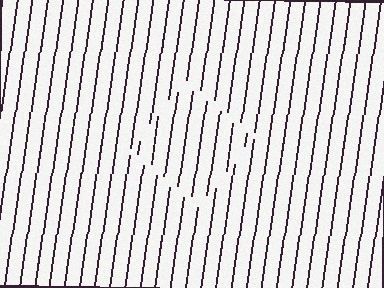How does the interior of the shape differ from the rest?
The interior of the shape contains the same grating, shifted by half a period — the contour is defined by the phase discontinuity where line-ends from the inner and outer gratings abut.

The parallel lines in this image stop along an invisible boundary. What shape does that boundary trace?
An illusory square. The interior of the shape contains the same grating, shifted by half a period — the contour is defined by the phase discontinuity where line-ends from the inner and outer gratings abut.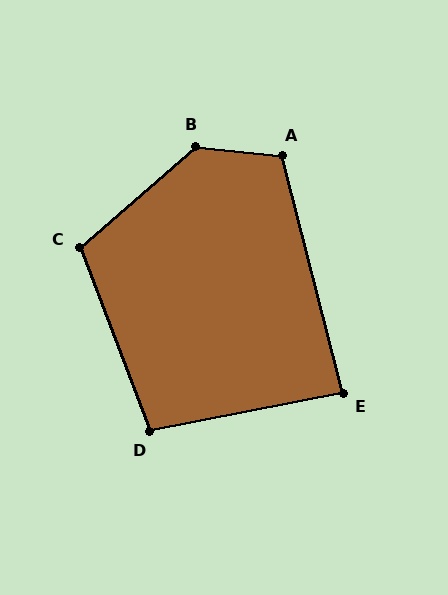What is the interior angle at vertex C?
Approximately 110 degrees (obtuse).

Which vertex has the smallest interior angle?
E, at approximately 87 degrees.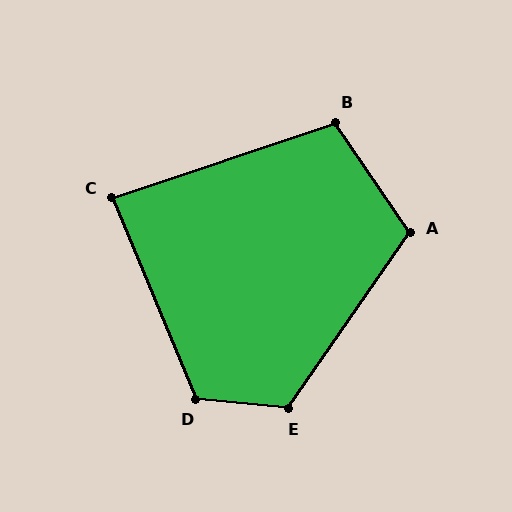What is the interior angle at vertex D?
Approximately 118 degrees (obtuse).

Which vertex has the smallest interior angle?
C, at approximately 86 degrees.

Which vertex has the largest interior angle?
E, at approximately 119 degrees.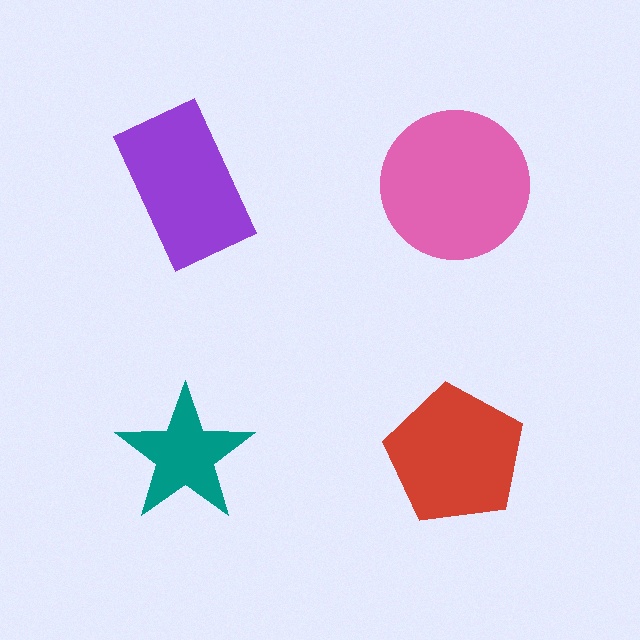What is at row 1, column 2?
A pink circle.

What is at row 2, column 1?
A teal star.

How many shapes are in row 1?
2 shapes.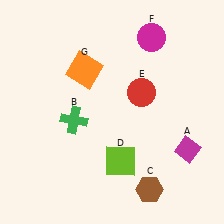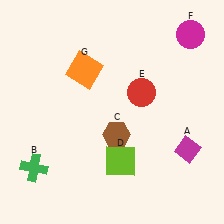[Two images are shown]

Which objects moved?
The objects that moved are: the green cross (B), the brown hexagon (C), the magenta circle (F).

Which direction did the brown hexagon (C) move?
The brown hexagon (C) moved up.